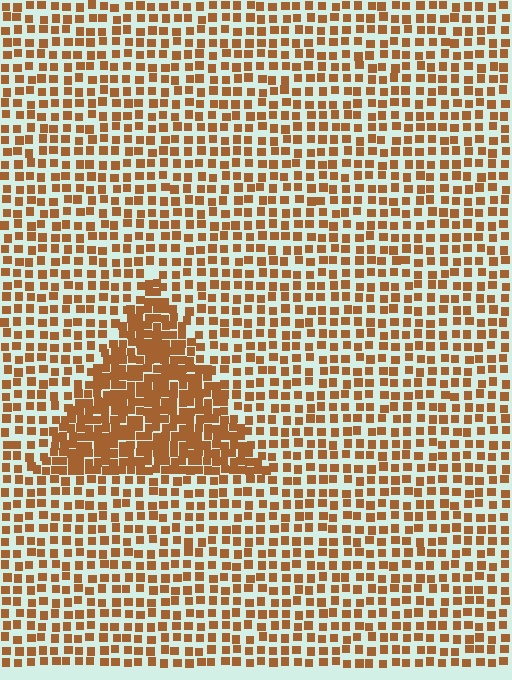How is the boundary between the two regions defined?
The boundary is defined by a change in element density (approximately 2.1x ratio). All elements are the same color, size, and shape.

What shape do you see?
I see a triangle.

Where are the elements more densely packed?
The elements are more densely packed inside the triangle boundary.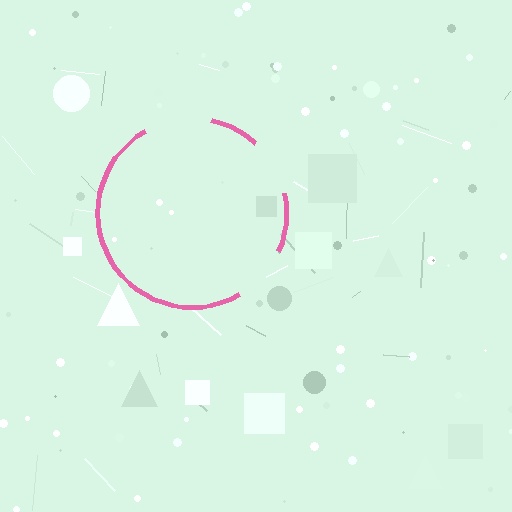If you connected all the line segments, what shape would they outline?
They would outline a circle.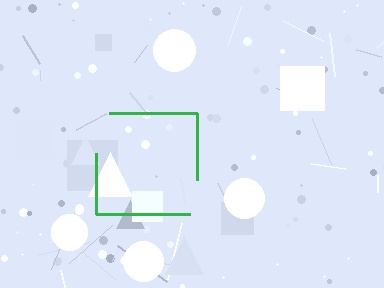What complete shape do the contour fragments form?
The contour fragments form a square.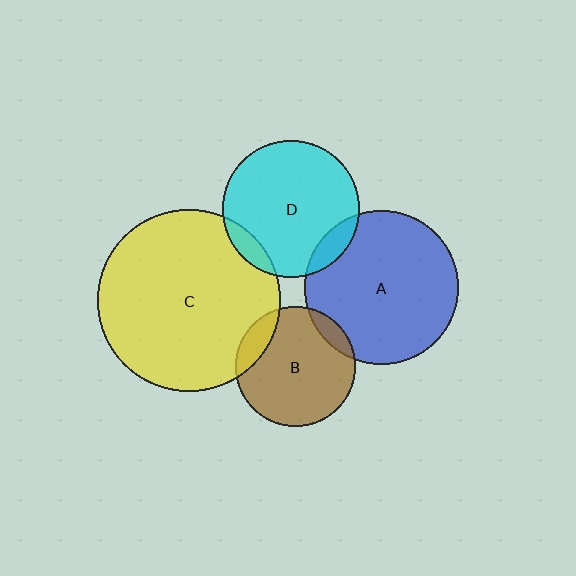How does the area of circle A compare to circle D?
Approximately 1.3 times.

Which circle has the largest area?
Circle C (yellow).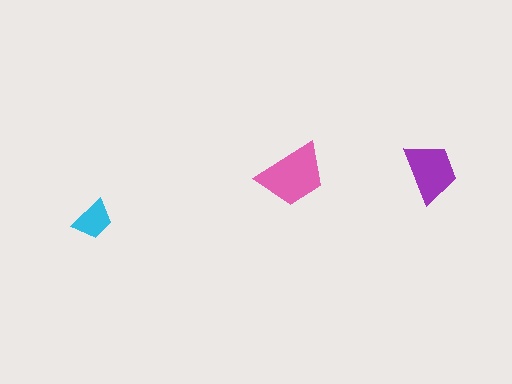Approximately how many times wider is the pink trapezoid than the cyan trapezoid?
About 1.5 times wider.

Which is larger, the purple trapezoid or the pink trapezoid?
The pink one.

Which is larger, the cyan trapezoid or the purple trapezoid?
The purple one.